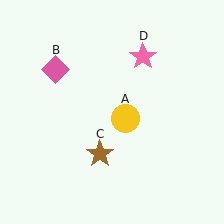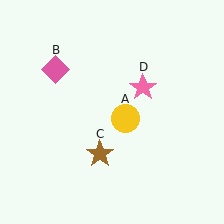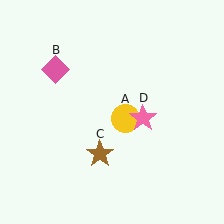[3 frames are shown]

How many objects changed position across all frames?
1 object changed position: pink star (object D).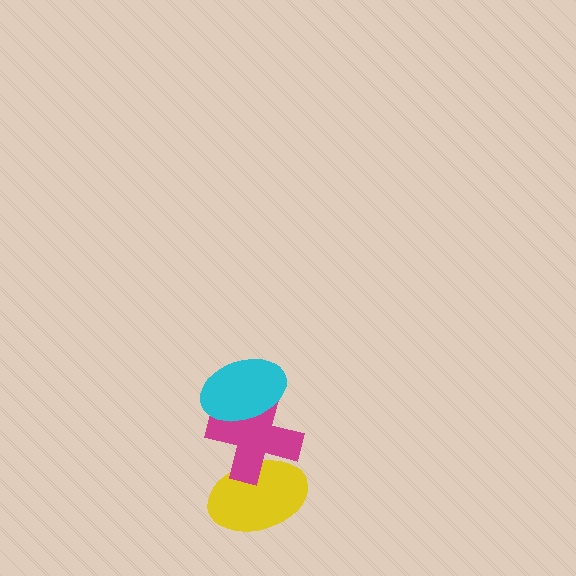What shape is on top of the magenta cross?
The cyan ellipse is on top of the magenta cross.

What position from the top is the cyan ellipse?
The cyan ellipse is 1st from the top.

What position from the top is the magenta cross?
The magenta cross is 2nd from the top.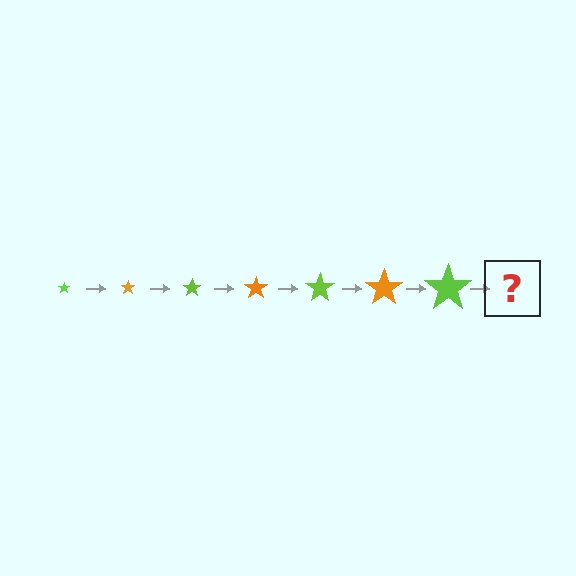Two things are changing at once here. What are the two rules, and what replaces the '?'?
The two rules are that the star grows larger each step and the color cycles through lime and orange. The '?' should be an orange star, larger than the previous one.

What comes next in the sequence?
The next element should be an orange star, larger than the previous one.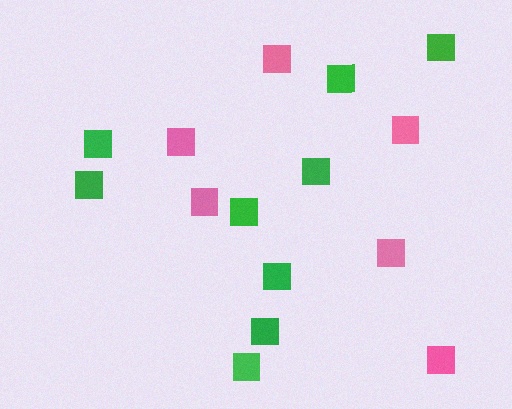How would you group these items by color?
There are 2 groups: one group of pink squares (6) and one group of green squares (9).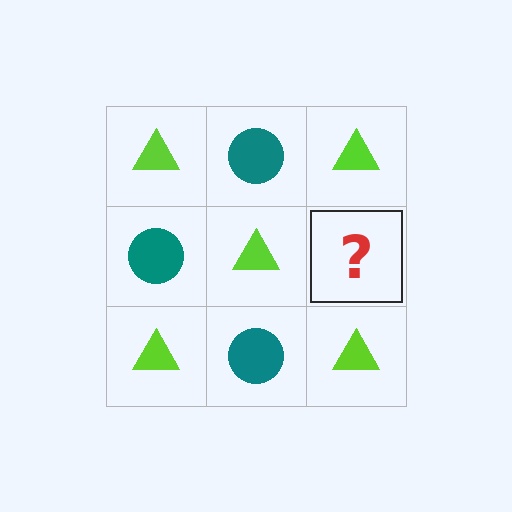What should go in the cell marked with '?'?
The missing cell should contain a teal circle.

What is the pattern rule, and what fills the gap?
The rule is that it alternates lime triangle and teal circle in a checkerboard pattern. The gap should be filled with a teal circle.